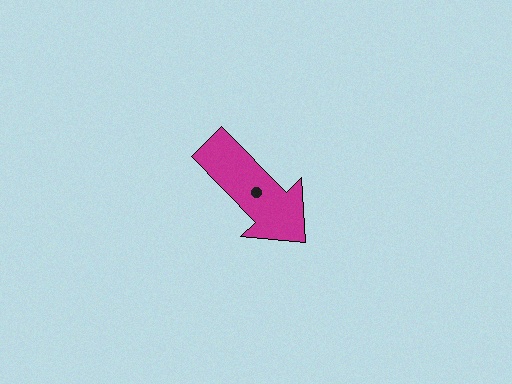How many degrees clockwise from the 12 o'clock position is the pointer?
Approximately 136 degrees.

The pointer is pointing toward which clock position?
Roughly 5 o'clock.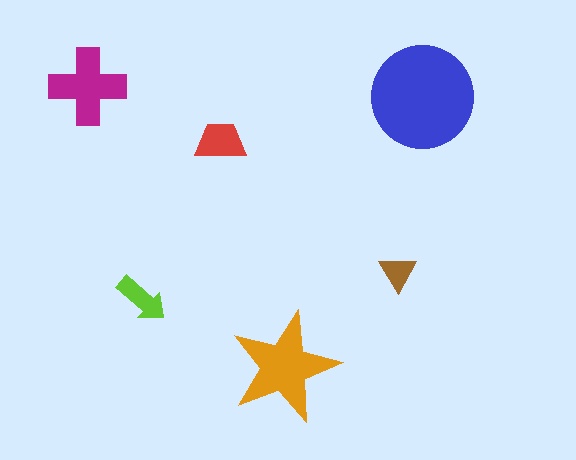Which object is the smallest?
The brown triangle.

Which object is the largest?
The blue circle.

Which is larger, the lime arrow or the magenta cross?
The magenta cross.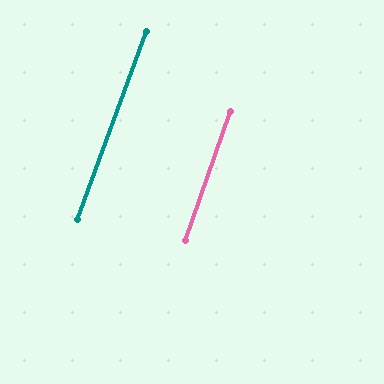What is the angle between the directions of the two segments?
Approximately 1 degree.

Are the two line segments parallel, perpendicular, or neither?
Parallel — their directions differ by only 1.0°.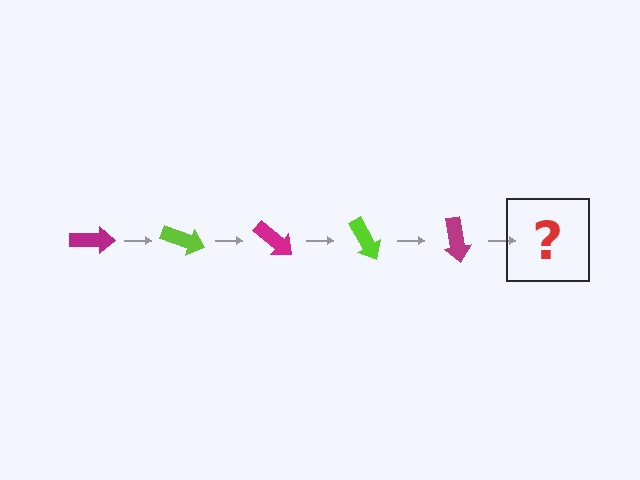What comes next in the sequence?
The next element should be a lime arrow, rotated 100 degrees from the start.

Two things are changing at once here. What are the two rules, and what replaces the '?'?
The two rules are that it rotates 20 degrees each step and the color cycles through magenta and lime. The '?' should be a lime arrow, rotated 100 degrees from the start.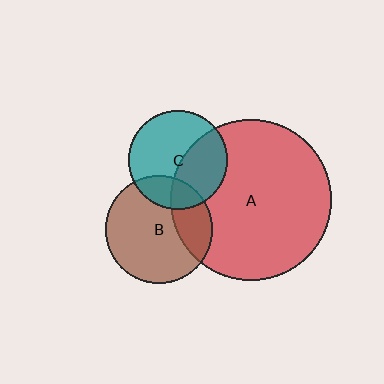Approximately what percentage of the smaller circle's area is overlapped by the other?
Approximately 25%.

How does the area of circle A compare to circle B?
Approximately 2.2 times.